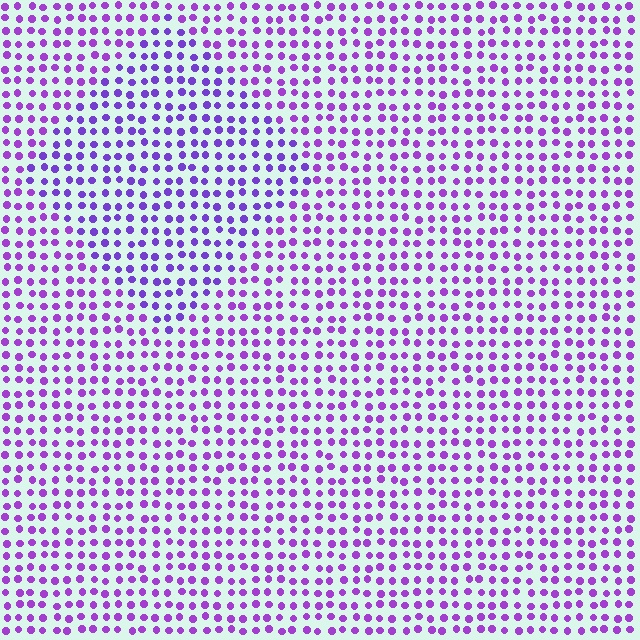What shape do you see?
I see a diamond.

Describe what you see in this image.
The image is filled with small purple elements in a uniform arrangement. A diamond-shaped region is visible where the elements are tinted to a slightly different hue, forming a subtle color boundary.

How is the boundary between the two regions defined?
The boundary is defined purely by a slight shift in hue (about 19 degrees). Spacing, size, and orientation are identical on both sides.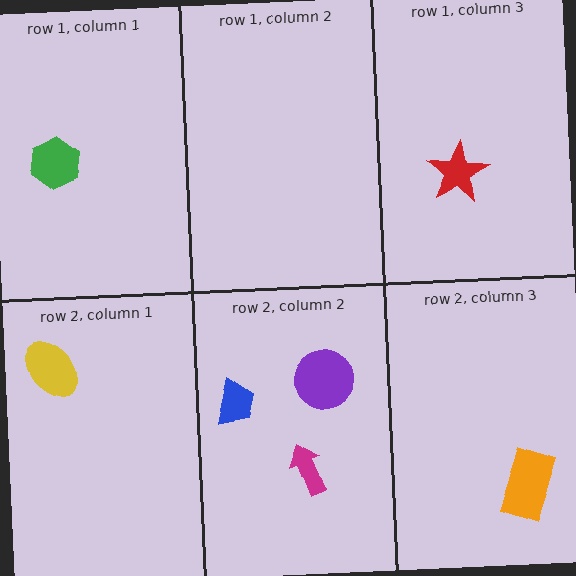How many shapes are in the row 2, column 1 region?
1.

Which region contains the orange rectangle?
The row 2, column 3 region.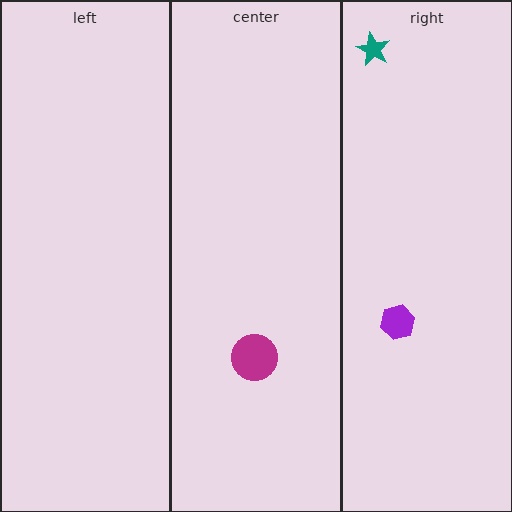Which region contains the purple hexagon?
The right region.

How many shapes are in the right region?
2.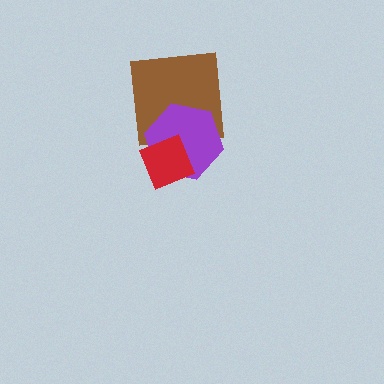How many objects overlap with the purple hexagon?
2 objects overlap with the purple hexagon.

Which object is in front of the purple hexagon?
The red diamond is in front of the purple hexagon.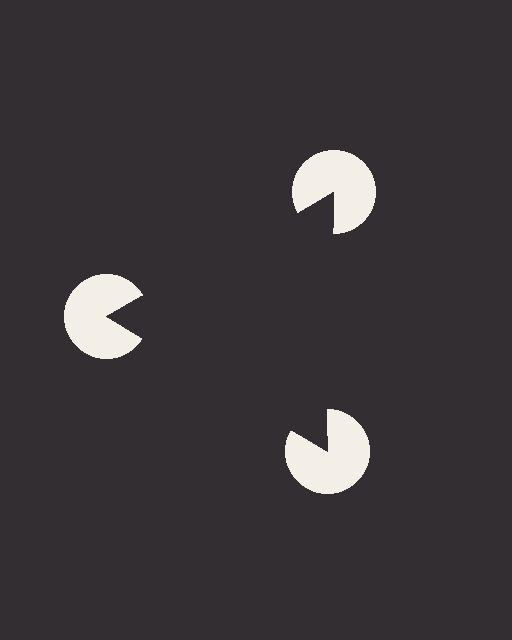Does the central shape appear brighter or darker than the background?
It typically appears slightly darker than the background, even though no actual brightness change is drawn.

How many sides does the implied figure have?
3 sides.